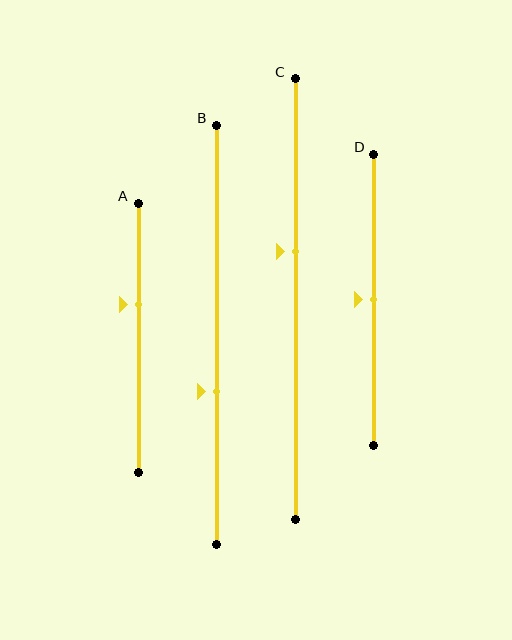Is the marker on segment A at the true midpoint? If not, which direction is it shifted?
No, the marker on segment A is shifted upward by about 12% of the segment length.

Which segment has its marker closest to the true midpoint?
Segment D has its marker closest to the true midpoint.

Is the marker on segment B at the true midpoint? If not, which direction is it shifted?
No, the marker on segment B is shifted downward by about 13% of the segment length.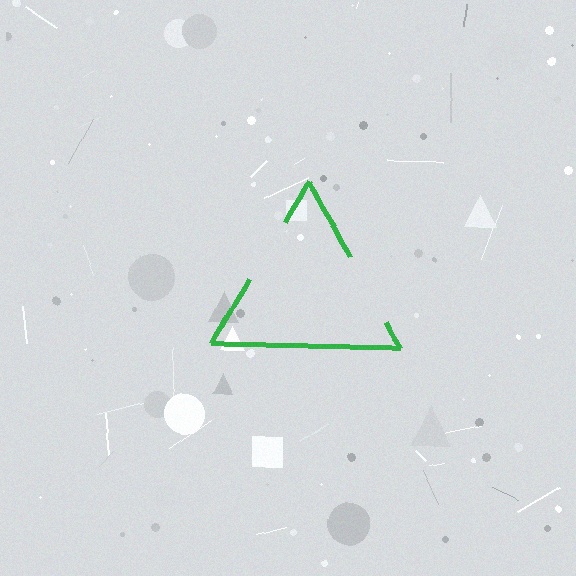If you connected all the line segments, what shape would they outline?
They would outline a triangle.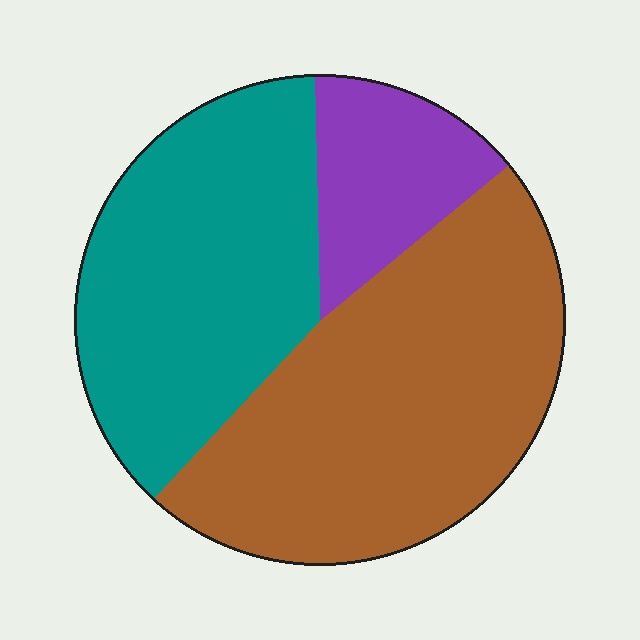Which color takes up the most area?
Brown, at roughly 50%.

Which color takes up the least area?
Purple, at roughly 15%.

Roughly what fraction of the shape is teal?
Teal covers roughly 40% of the shape.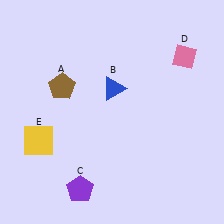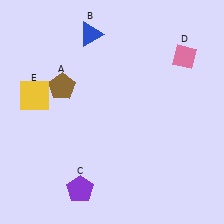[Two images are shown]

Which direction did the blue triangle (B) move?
The blue triangle (B) moved up.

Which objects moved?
The objects that moved are: the blue triangle (B), the yellow square (E).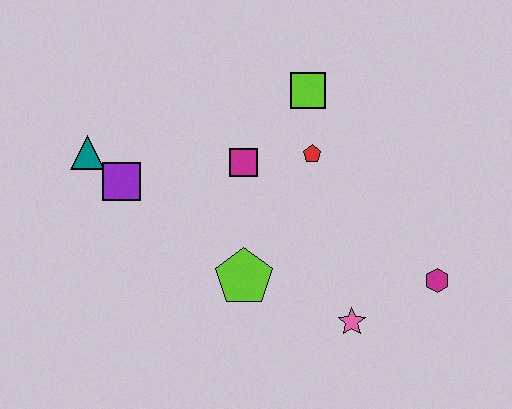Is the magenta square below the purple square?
No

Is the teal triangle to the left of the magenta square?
Yes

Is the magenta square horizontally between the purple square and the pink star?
Yes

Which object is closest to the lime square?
The red pentagon is closest to the lime square.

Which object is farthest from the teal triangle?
The magenta hexagon is farthest from the teal triangle.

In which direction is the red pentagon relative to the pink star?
The red pentagon is above the pink star.